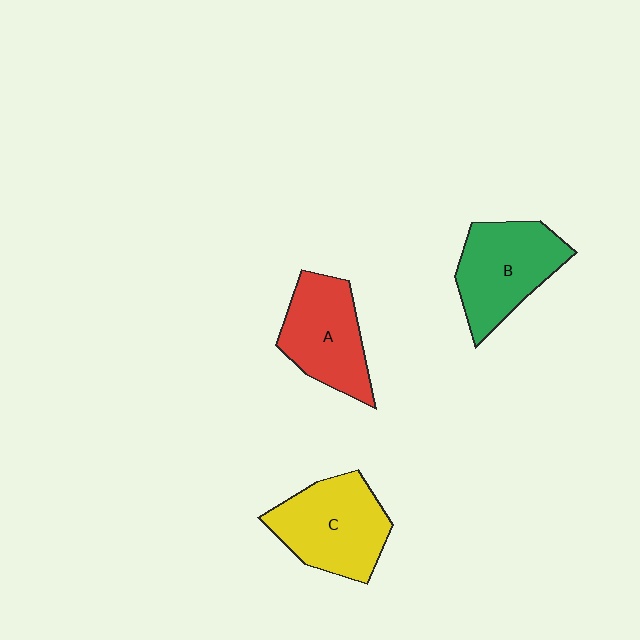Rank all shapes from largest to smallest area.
From largest to smallest: C (yellow), B (green), A (red).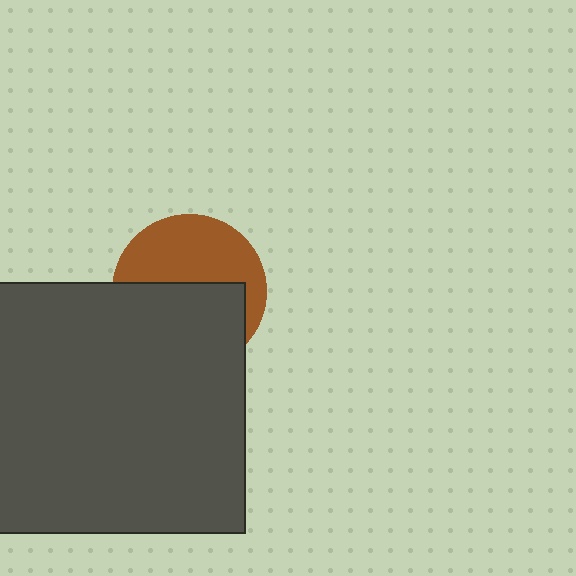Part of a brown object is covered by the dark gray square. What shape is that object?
It is a circle.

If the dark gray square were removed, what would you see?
You would see the complete brown circle.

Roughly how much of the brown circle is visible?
About half of it is visible (roughly 47%).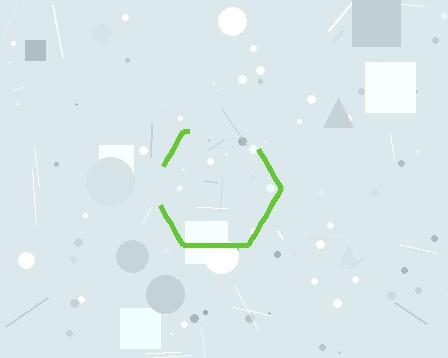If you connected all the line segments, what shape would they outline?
They would outline a hexagon.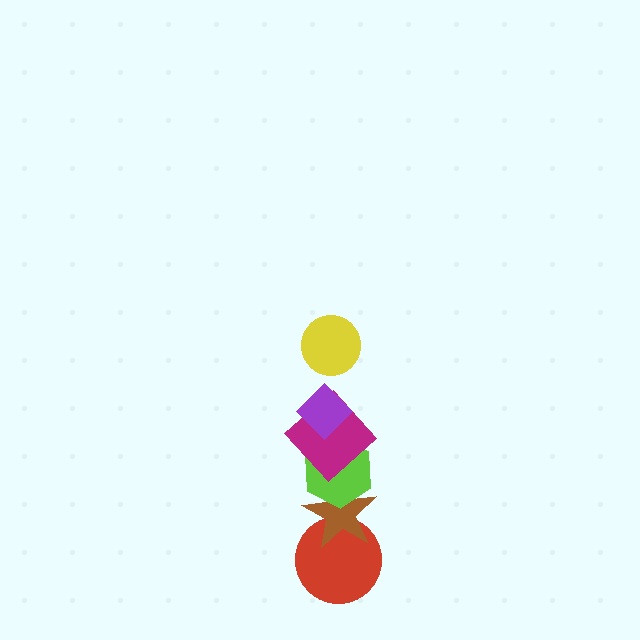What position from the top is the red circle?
The red circle is 6th from the top.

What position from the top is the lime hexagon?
The lime hexagon is 4th from the top.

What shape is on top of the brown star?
The lime hexagon is on top of the brown star.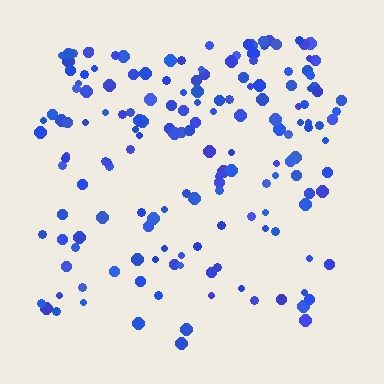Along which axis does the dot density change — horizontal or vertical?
Vertical.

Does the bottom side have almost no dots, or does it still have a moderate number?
Still a moderate number, just noticeably fewer than the top.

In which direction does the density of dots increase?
From bottom to top, with the top side densest.